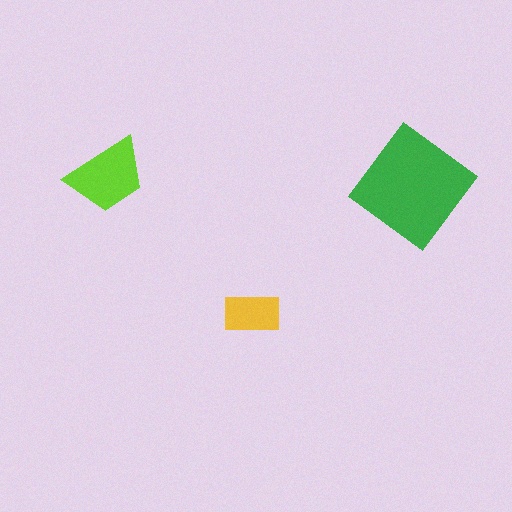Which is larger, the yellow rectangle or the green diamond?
The green diamond.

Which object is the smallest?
The yellow rectangle.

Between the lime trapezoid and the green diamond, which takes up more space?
The green diamond.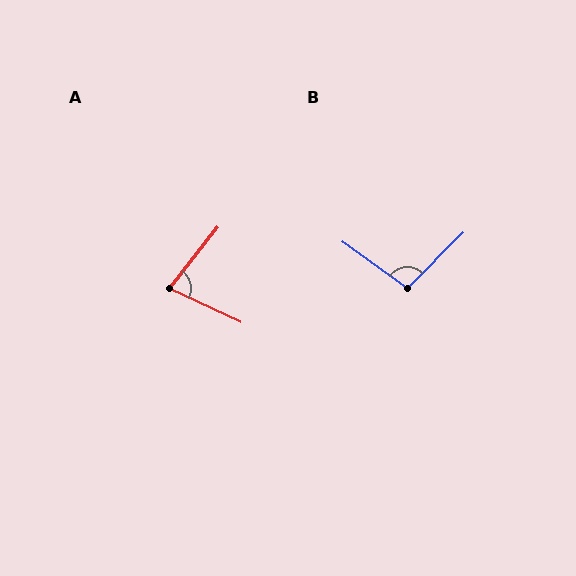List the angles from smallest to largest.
A (76°), B (100°).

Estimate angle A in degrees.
Approximately 76 degrees.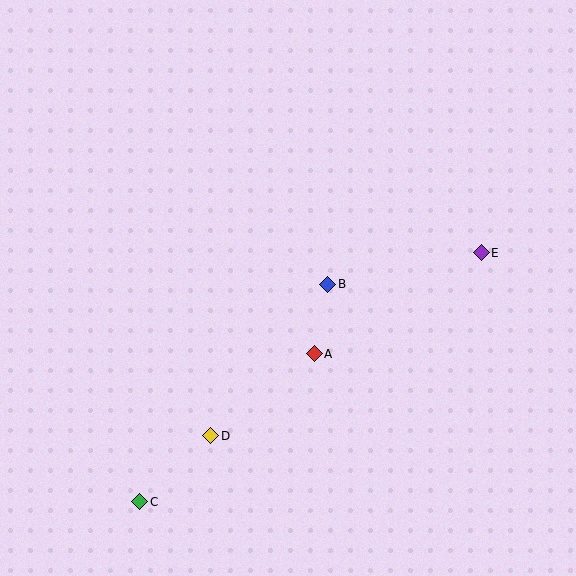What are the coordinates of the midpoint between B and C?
The midpoint between B and C is at (234, 393).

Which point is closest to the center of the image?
Point B at (328, 284) is closest to the center.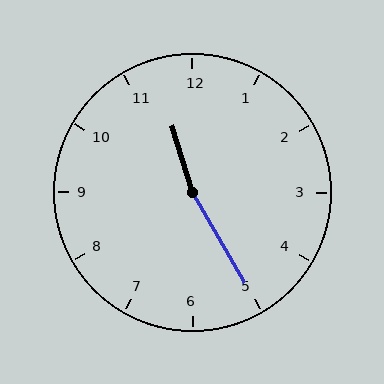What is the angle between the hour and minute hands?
Approximately 168 degrees.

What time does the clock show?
11:25.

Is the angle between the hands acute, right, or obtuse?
It is obtuse.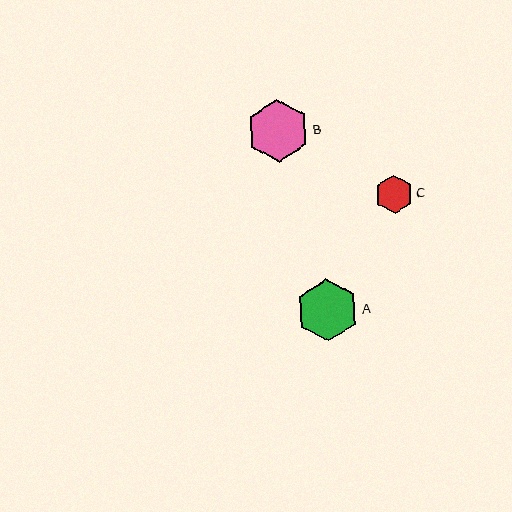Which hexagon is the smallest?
Hexagon C is the smallest with a size of approximately 38 pixels.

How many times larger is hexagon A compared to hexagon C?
Hexagon A is approximately 1.6 times the size of hexagon C.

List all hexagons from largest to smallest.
From largest to smallest: B, A, C.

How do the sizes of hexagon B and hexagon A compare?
Hexagon B and hexagon A are approximately the same size.